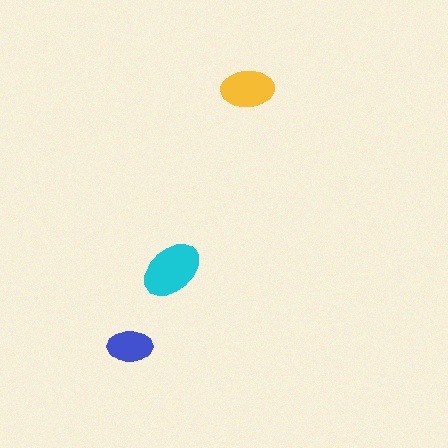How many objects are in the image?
There are 3 objects in the image.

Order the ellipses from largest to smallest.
the cyan one, the yellow one, the blue one.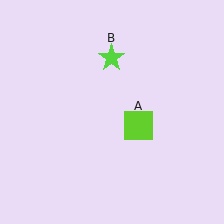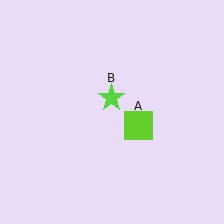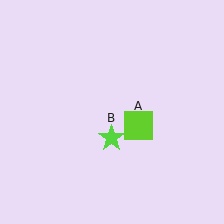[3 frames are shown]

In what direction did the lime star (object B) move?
The lime star (object B) moved down.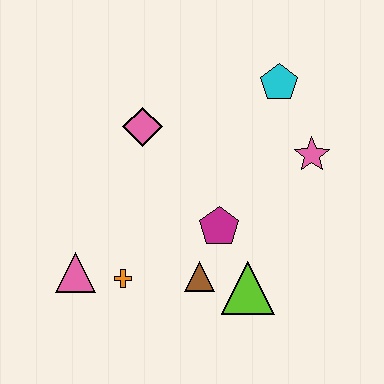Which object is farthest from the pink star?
The pink triangle is farthest from the pink star.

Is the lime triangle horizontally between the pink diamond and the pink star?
Yes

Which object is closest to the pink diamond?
The magenta pentagon is closest to the pink diamond.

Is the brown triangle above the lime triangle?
Yes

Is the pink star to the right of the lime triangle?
Yes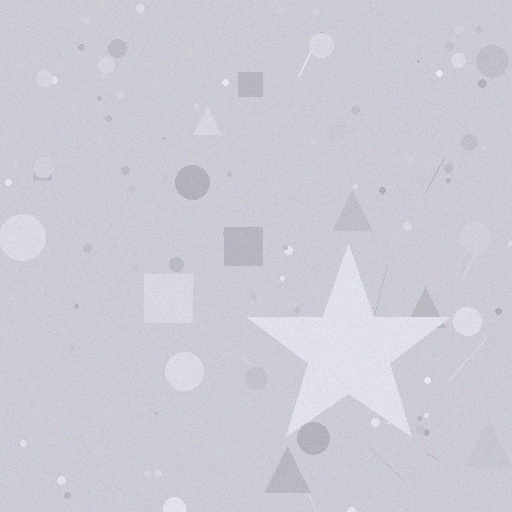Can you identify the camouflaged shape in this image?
The camouflaged shape is a star.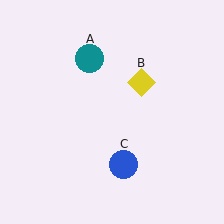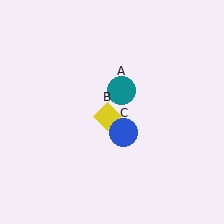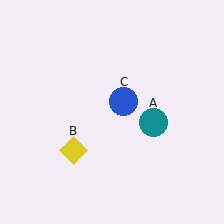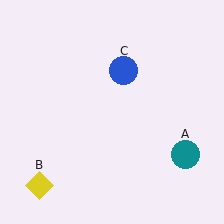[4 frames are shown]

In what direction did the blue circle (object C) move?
The blue circle (object C) moved up.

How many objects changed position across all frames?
3 objects changed position: teal circle (object A), yellow diamond (object B), blue circle (object C).